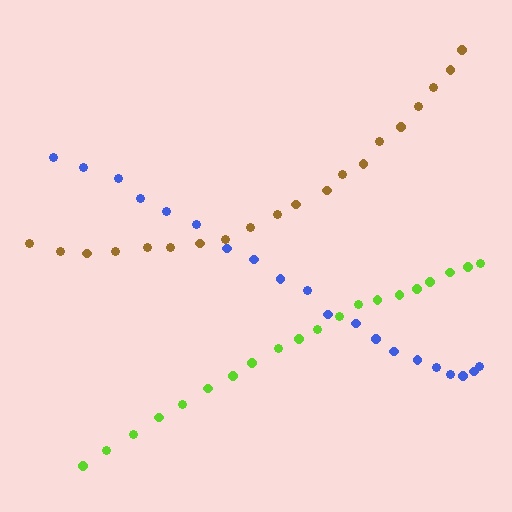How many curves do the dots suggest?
There are 3 distinct paths.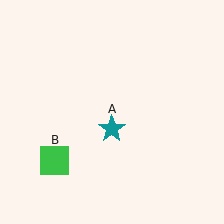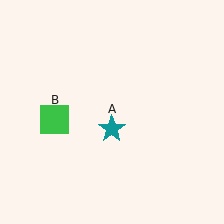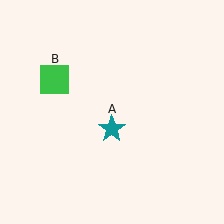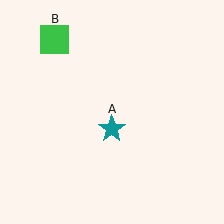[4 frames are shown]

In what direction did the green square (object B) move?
The green square (object B) moved up.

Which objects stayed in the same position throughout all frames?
Teal star (object A) remained stationary.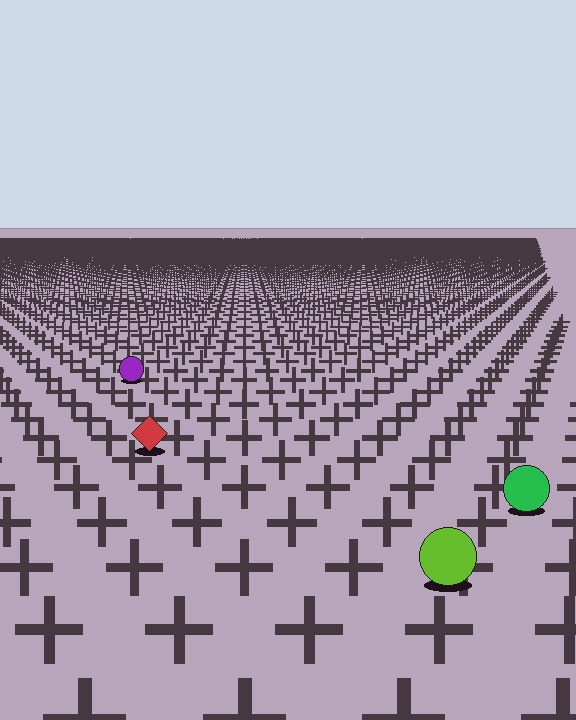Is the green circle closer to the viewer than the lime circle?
No. The lime circle is closer — you can tell from the texture gradient: the ground texture is coarser near it.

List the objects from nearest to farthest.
From nearest to farthest: the lime circle, the green circle, the red diamond, the purple circle.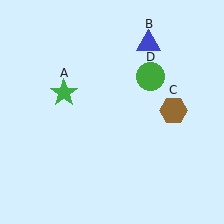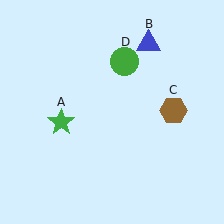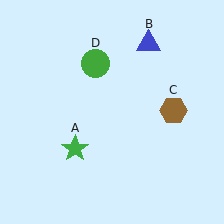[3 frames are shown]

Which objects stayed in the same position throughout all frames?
Blue triangle (object B) and brown hexagon (object C) remained stationary.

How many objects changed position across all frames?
2 objects changed position: green star (object A), green circle (object D).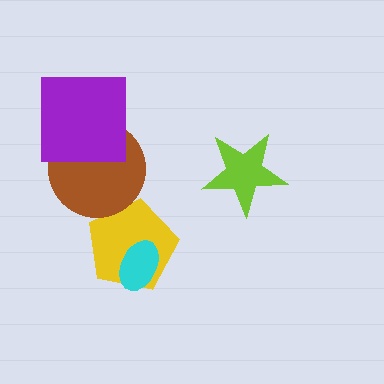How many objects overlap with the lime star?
0 objects overlap with the lime star.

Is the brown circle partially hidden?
Yes, it is partially covered by another shape.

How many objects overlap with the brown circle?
2 objects overlap with the brown circle.